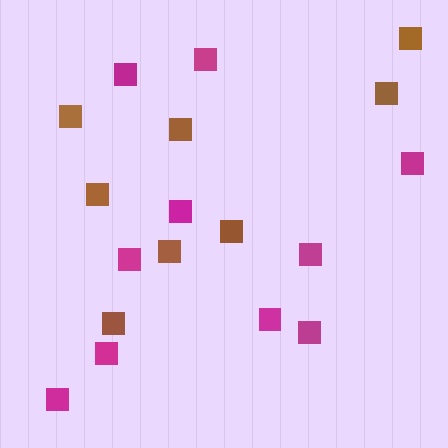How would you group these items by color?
There are 2 groups: one group of brown squares (8) and one group of magenta squares (10).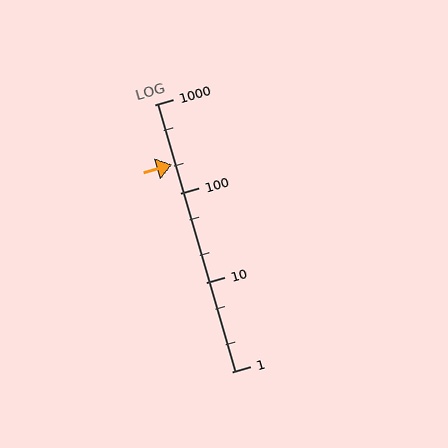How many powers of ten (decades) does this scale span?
The scale spans 3 decades, from 1 to 1000.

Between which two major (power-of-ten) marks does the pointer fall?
The pointer is between 100 and 1000.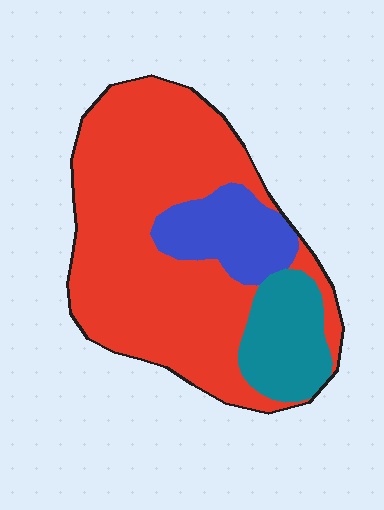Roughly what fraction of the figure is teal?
Teal takes up less than a quarter of the figure.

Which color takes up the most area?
Red, at roughly 70%.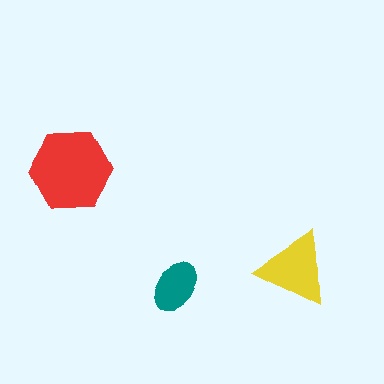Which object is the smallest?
The teal ellipse.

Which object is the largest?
The red hexagon.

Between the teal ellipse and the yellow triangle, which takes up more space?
The yellow triangle.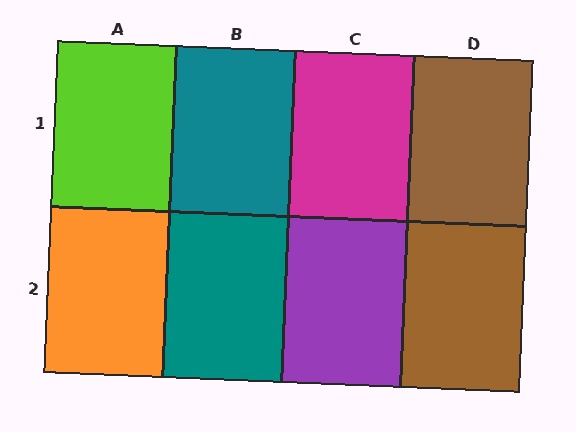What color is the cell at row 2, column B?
Teal.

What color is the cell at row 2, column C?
Purple.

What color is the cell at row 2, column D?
Brown.